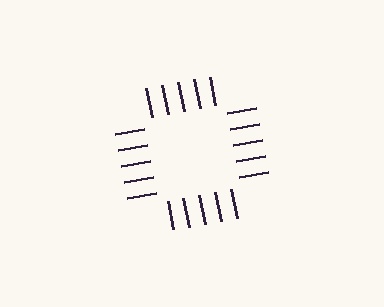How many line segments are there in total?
20 — 5 along each of the 4 edges.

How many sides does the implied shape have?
4 sides — the line-ends trace a square.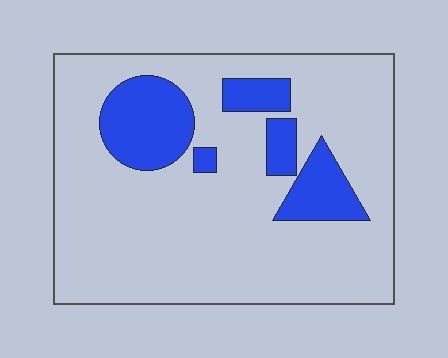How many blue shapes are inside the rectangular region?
5.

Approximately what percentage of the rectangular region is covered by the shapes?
Approximately 20%.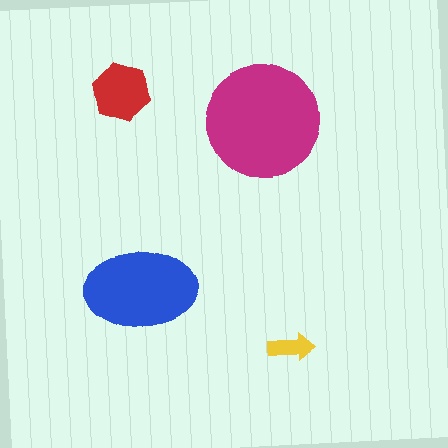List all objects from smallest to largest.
The yellow arrow, the red hexagon, the blue ellipse, the magenta circle.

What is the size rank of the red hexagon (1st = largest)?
3rd.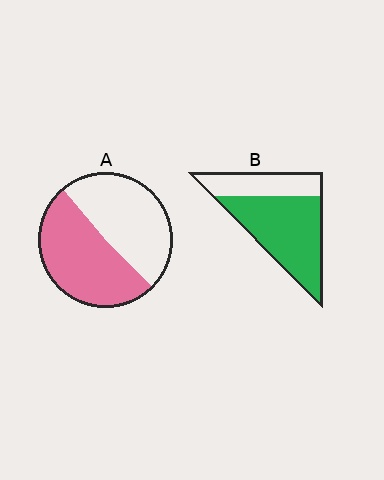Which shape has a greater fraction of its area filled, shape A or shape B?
Shape B.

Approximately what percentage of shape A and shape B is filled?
A is approximately 50% and B is approximately 70%.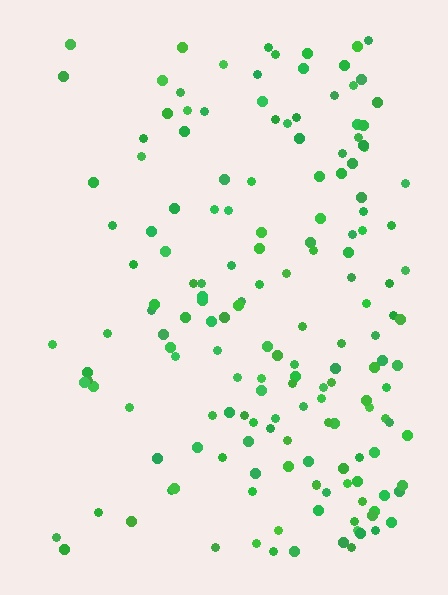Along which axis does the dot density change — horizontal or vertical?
Horizontal.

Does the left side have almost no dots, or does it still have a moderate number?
Still a moderate number, just noticeably fewer than the right.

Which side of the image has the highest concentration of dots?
The right.